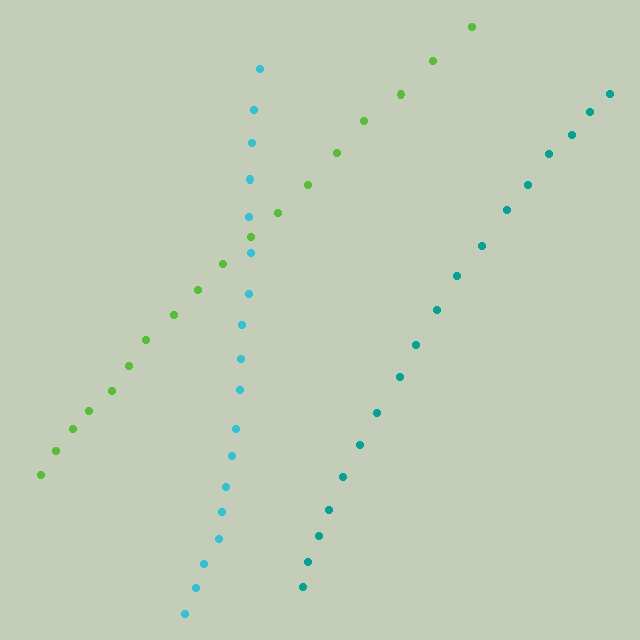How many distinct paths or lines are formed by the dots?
There are 3 distinct paths.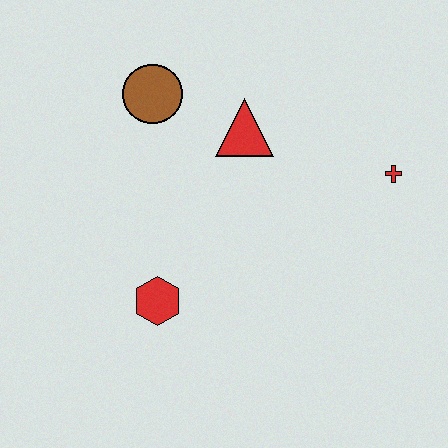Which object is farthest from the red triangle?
The red hexagon is farthest from the red triangle.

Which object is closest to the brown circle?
The red triangle is closest to the brown circle.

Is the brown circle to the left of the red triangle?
Yes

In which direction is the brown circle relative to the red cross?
The brown circle is to the left of the red cross.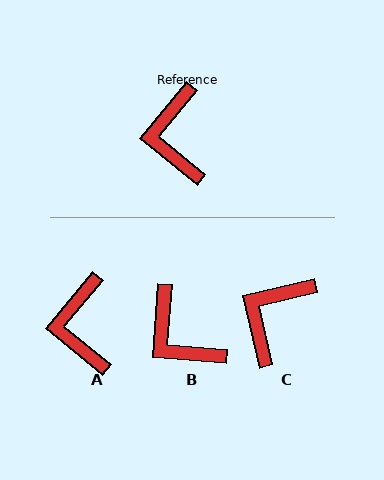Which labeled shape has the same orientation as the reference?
A.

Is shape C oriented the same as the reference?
No, it is off by about 37 degrees.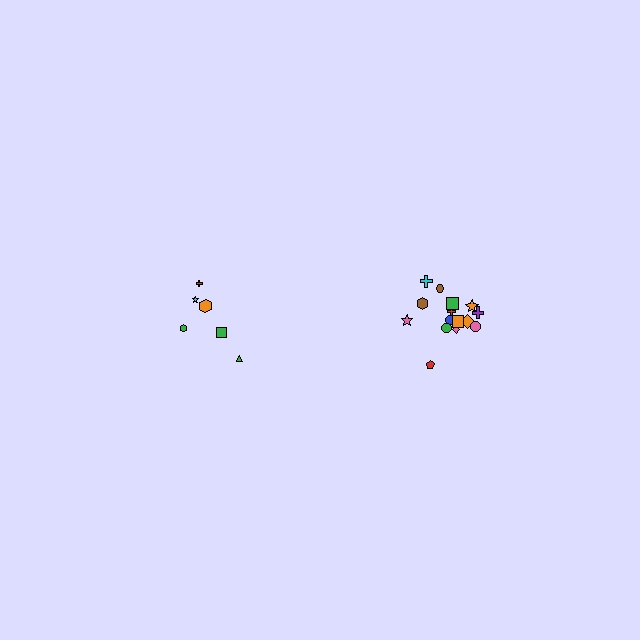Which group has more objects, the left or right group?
The right group.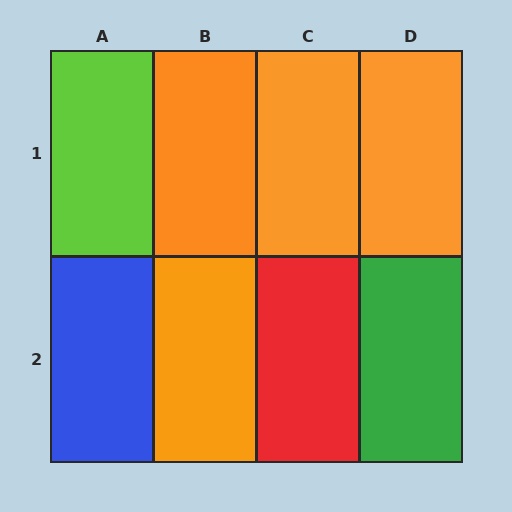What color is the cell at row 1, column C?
Orange.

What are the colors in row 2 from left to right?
Blue, orange, red, green.